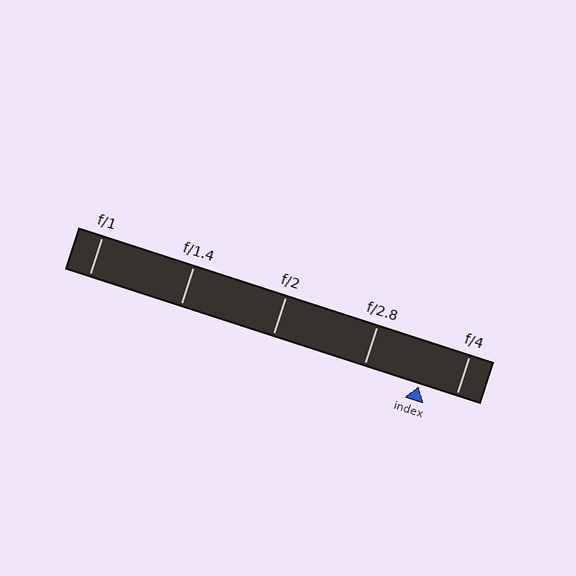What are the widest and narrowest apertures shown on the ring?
The widest aperture shown is f/1 and the narrowest is f/4.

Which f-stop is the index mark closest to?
The index mark is closest to f/4.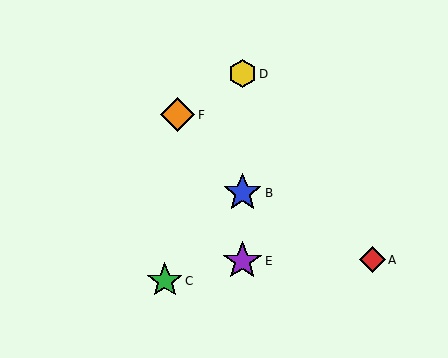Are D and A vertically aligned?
No, D is at x≈242 and A is at x≈372.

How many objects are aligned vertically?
3 objects (B, D, E) are aligned vertically.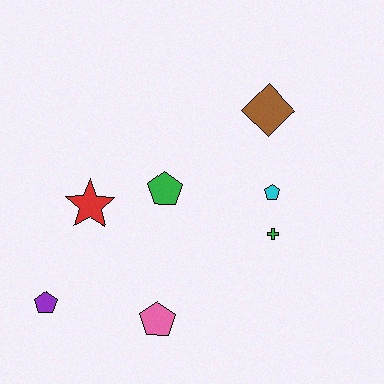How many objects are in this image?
There are 7 objects.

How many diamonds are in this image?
There is 1 diamond.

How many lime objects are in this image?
There are no lime objects.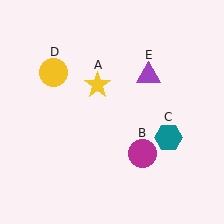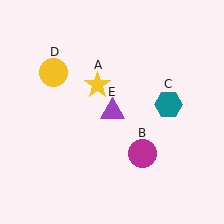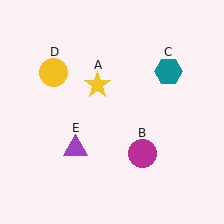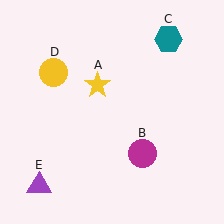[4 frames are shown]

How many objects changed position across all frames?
2 objects changed position: teal hexagon (object C), purple triangle (object E).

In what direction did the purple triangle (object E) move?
The purple triangle (object E) moved down and to the left.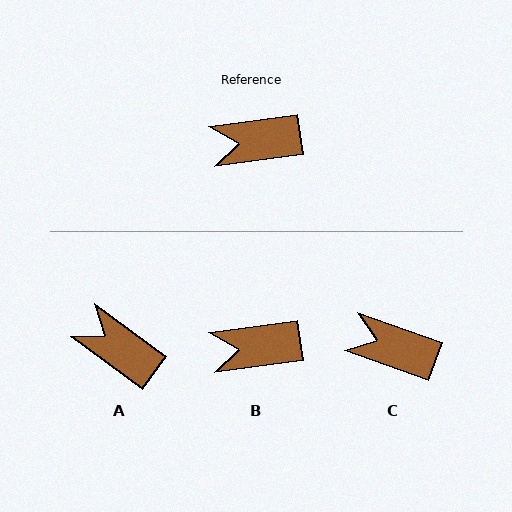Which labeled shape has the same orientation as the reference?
B.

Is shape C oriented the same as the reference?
No, it is off by about 28 degrees.